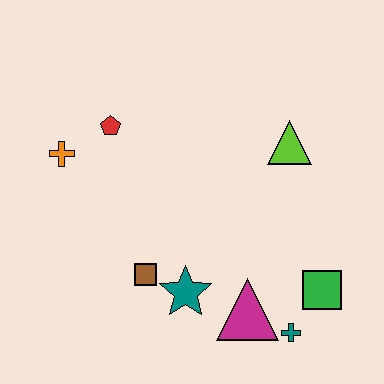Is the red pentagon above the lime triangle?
Yes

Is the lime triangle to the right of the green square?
No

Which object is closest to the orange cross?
The red pentagon is closest to the orange cross.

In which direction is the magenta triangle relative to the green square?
The magenta triangle is to the left of the green square.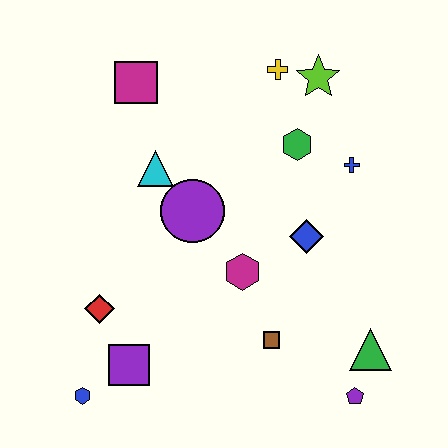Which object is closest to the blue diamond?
The magenta hexagon is closest to the blue diamond.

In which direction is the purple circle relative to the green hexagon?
The purple circle is to the left of the green hexagon.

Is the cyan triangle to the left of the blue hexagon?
No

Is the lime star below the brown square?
No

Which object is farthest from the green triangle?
The magenta square is farthest from the green triangle.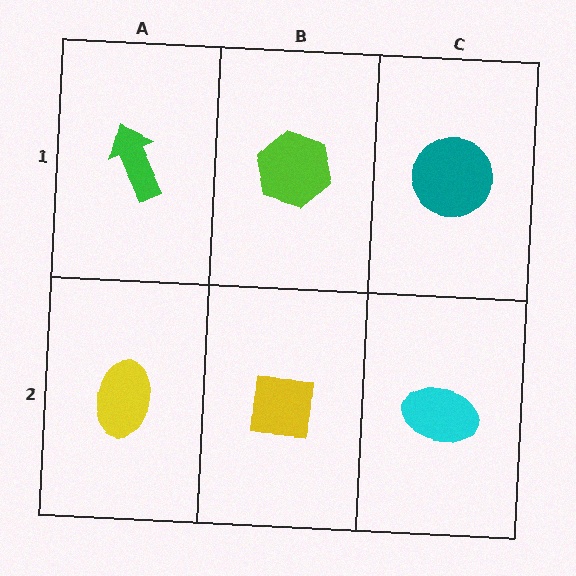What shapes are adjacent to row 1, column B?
A yellow square (row 2, column B), a green arrow (row 1, column A), a teal circle (row 1, column C).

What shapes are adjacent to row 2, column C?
A teal circle (row 1, column C), a yellow square (row 2, column B).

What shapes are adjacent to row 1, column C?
A cyan ellipse (row 2, column C), a lime hexagon (row 1, column B).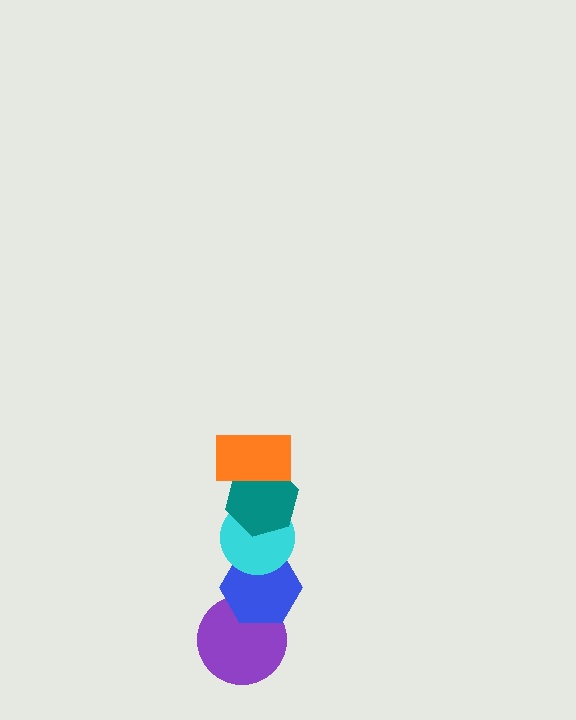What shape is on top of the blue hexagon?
The cyan circle is on top of the blue hexagon.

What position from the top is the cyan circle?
The cyan circle is 3rd from the top.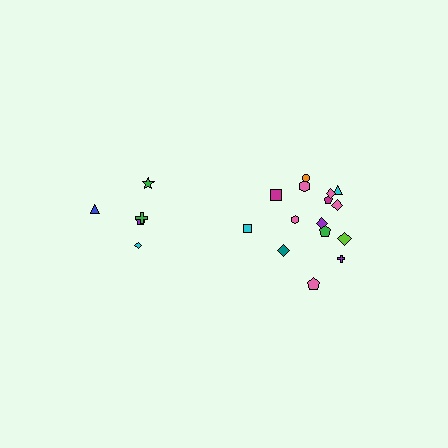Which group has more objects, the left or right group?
The right group.